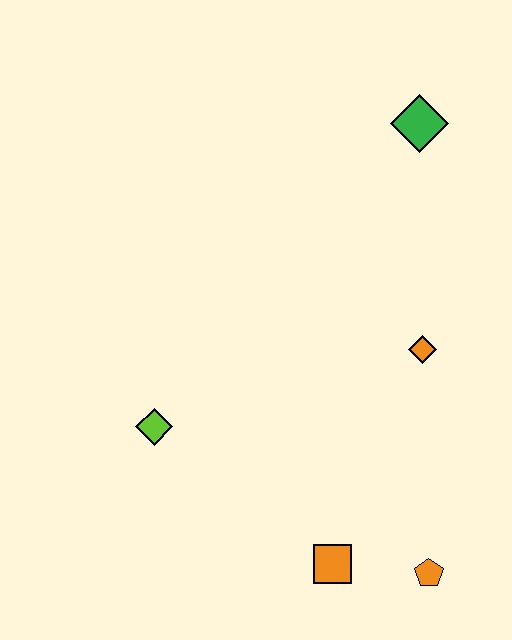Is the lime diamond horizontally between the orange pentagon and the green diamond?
No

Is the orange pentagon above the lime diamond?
No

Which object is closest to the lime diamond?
The orange square is closest to the lime diamond.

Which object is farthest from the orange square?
The green diamond is farthest from the orange square.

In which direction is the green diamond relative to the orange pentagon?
The green diamond is above the orange pentagon.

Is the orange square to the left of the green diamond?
Yes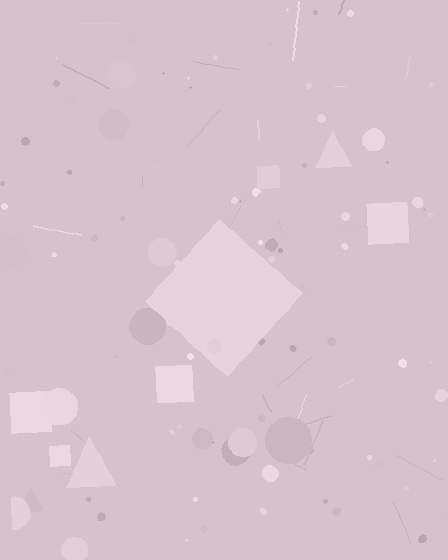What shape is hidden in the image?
A diamond is hidden in the image.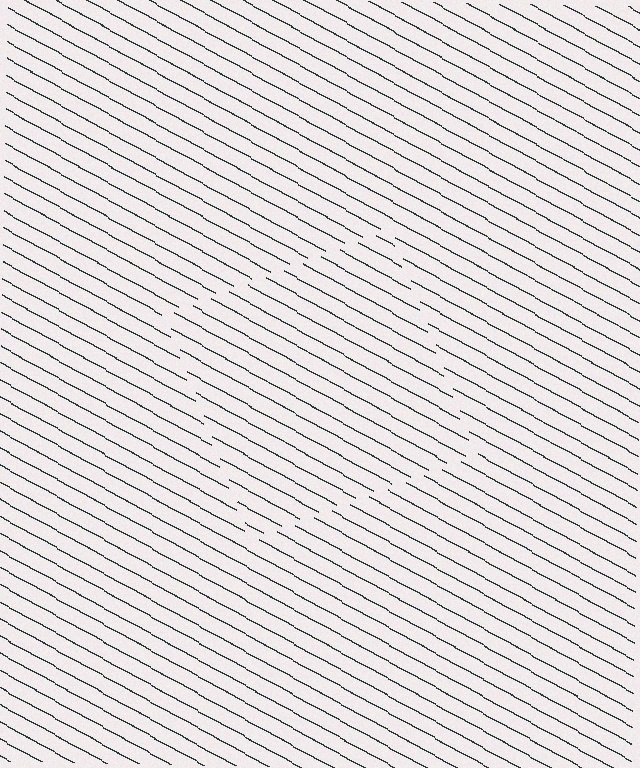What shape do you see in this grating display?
An illusory square. The interior of the shape contains the same grating, shifted by half a period — the contour is defined by the phase discontinuity where line-ends from the inner and outer gratings abut.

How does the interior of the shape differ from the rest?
The interior of the shape contains the same grating, shifted by half a period — the contour is defined by the phase discontinuity where line-ends from the inner and outer gratings abut.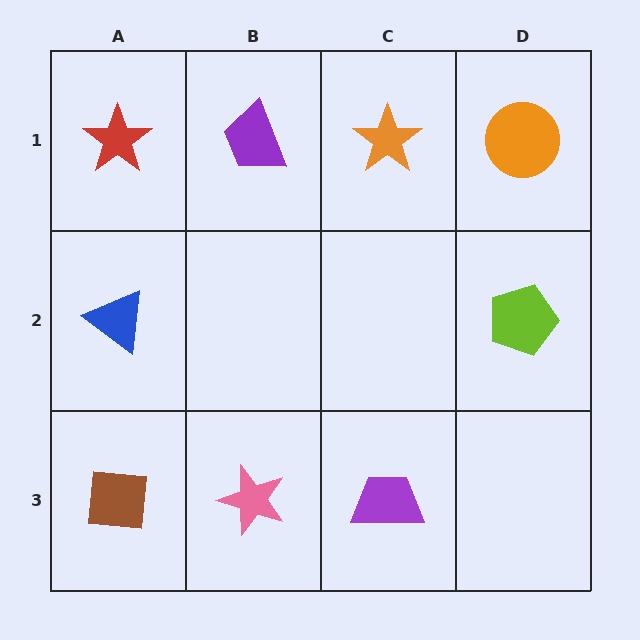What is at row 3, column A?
A brown square.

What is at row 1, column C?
An orange star.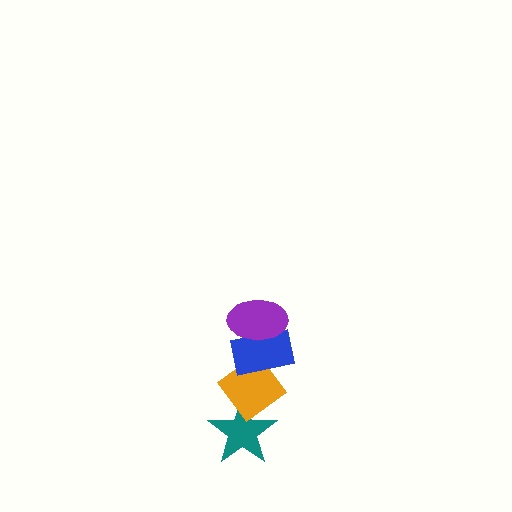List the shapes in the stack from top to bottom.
From top to bottom: the purple ellipse, the blue rectangle, the orange diamond, the teal star.